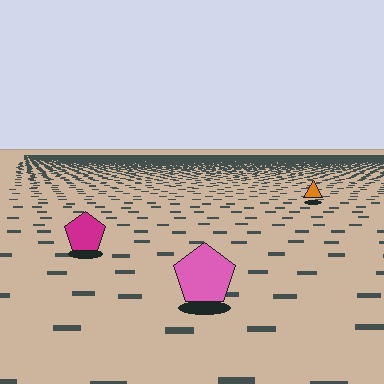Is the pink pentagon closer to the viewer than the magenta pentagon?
Yes. The pink pentagon is closer — you can tell from the texture gradient: the ground texture is coarser near it.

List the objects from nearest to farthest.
From nearest to farthest: the pink pentagon, the magenta pentagon, the orange triangle.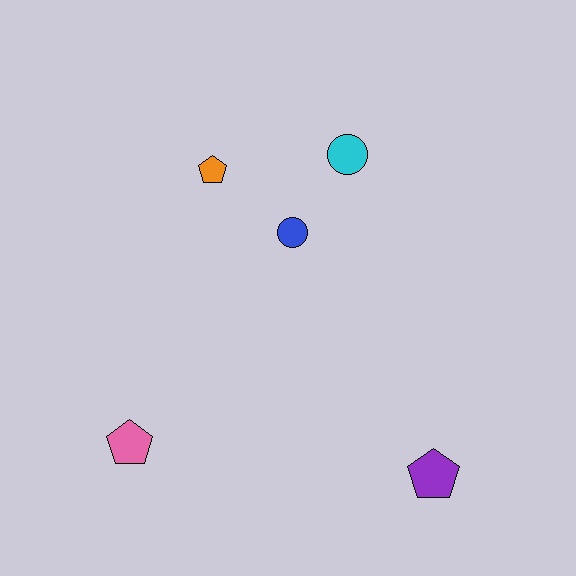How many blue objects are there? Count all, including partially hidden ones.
There is 1 blue object.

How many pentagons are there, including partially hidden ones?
There are 3 pentagons.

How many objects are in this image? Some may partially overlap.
There are 5 objects.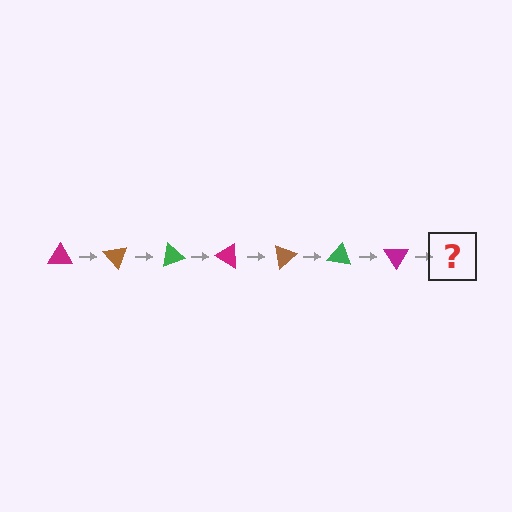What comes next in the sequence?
The next element should be a brown triangle, rotated 350 degrees from the start.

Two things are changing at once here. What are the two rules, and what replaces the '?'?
The two rules are that it rotates 50 degrees each step and the color cycles through magenta, brown, and green. The '?' should be a brown triangle, rotated 350 degrees from the start.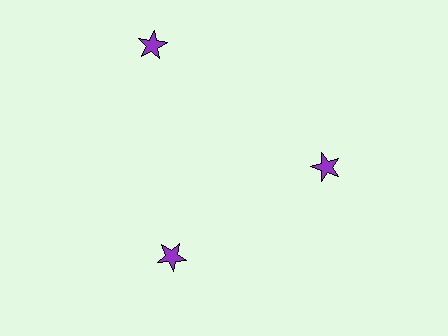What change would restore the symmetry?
The symmetry would be restored by moving it inward, back onto the ring so that all 3 stars sit at equal angles and equal distance from the center.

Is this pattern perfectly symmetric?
No. The 3 purple stars are arranged in a ring, but one element near the 11 o'clock position is pushed outward from the center, breaking the 3-fold rotational symmetry.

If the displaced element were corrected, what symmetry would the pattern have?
It would have 3-fold rotational symmetry — the pattern would map onto itself every 120 degrees.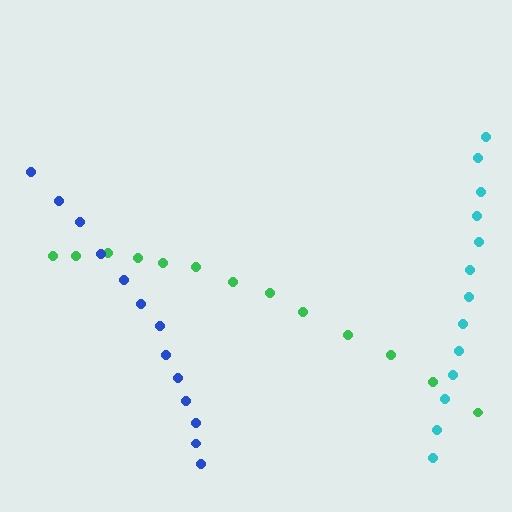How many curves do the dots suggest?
There are 3 distinct paths.